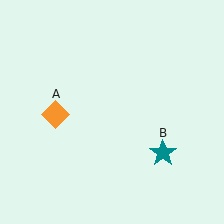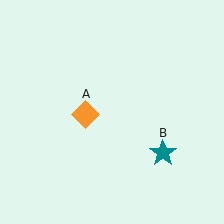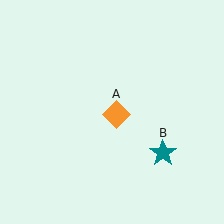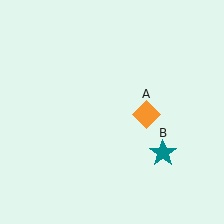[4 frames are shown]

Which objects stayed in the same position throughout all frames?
Teal star (object B) remained stationary.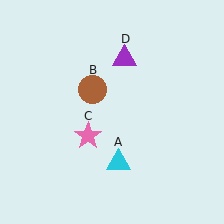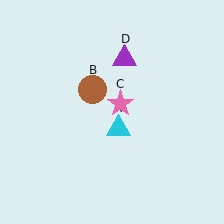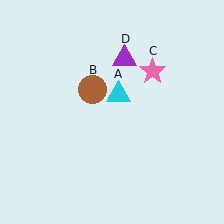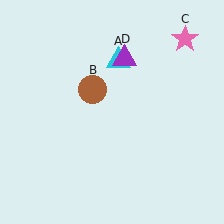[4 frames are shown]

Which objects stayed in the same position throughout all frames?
Brown circle (object B) and purple triangle (object D) remained stationary.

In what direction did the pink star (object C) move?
The pink star (object C) moved up and to the right.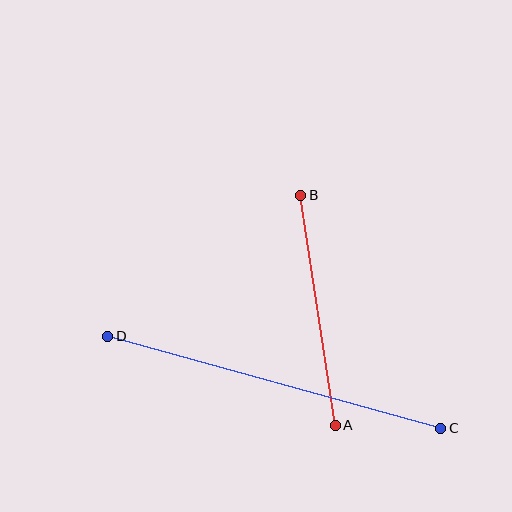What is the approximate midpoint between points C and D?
The midpoint is at approximately (274, 382) pixels.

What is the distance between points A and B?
The distance is approximately 233 pixels.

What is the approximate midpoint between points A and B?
The midpoint is at approximately (318, 310) pixels.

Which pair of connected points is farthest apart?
Points C and D are farthest apart.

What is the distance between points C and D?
The distance is approximately 345 pixels.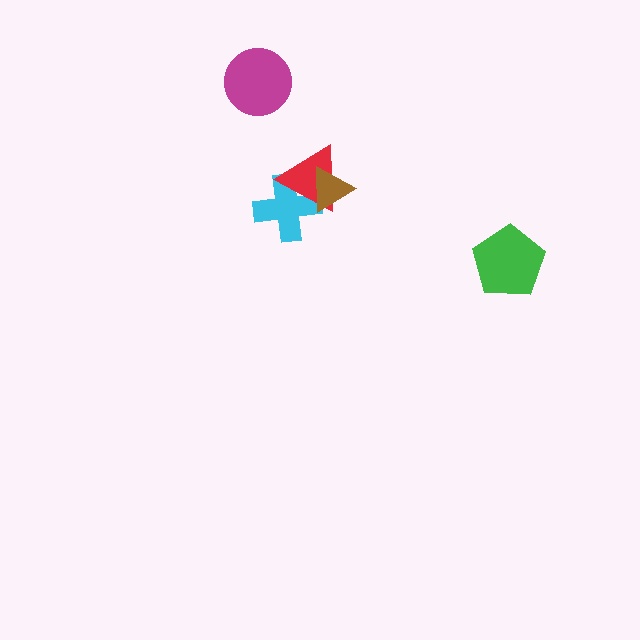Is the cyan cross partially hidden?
Yes, it is partially covered by another shape.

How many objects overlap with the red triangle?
2 objects overlap with the red triangle.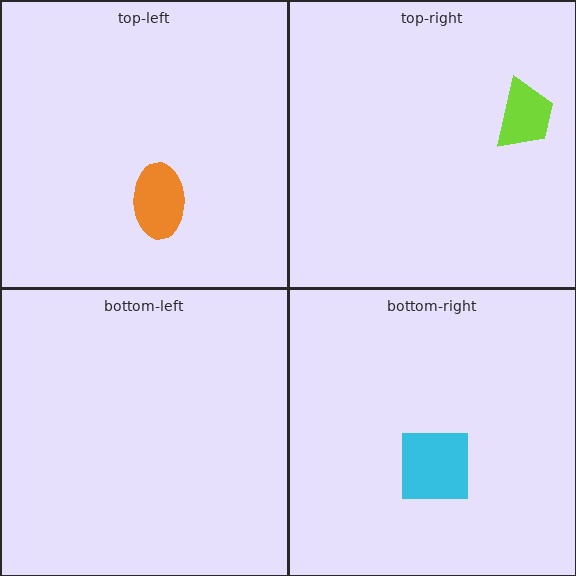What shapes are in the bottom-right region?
The cyan square.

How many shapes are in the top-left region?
1.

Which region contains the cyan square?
The bottom-right region.